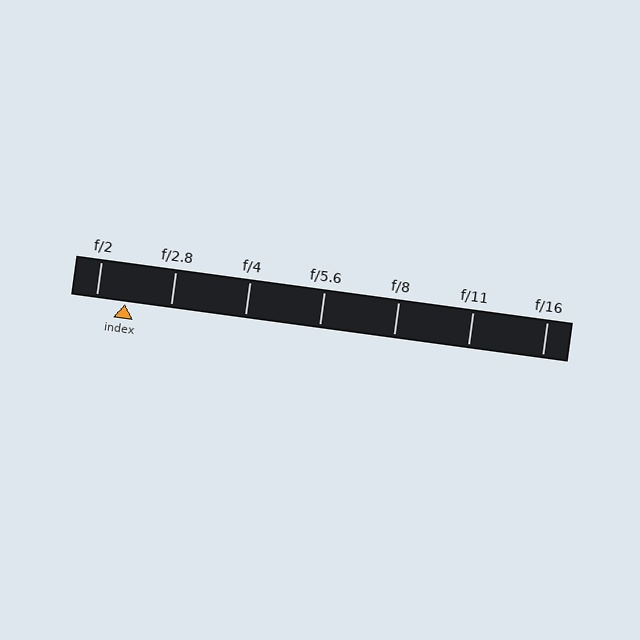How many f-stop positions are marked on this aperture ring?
There are 7 f-stop positions marked.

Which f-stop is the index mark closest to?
The index mark is closest to f/2.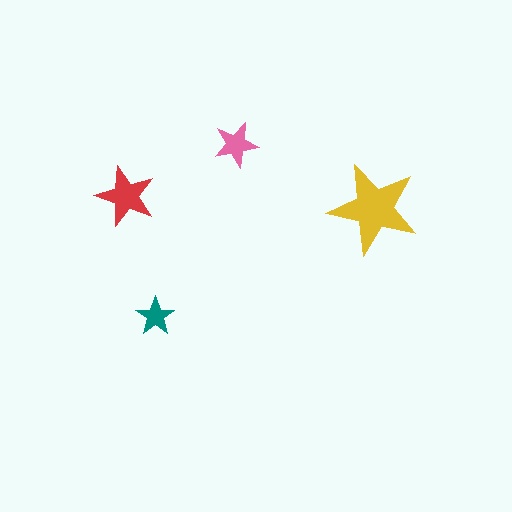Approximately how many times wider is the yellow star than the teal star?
About 2.5 times wider.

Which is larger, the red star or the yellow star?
The yellow one.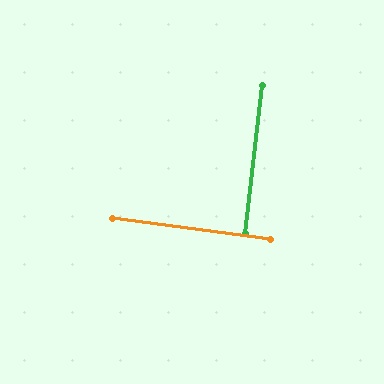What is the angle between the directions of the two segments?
Approximately 89 degrees.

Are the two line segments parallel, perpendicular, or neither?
Perpendicular — they meet at approximately 89°.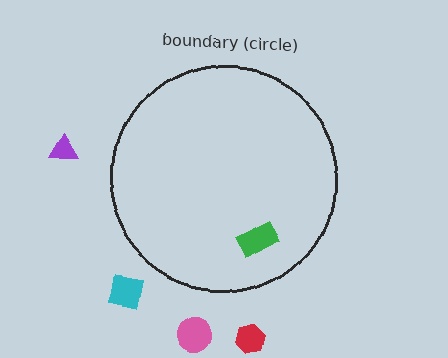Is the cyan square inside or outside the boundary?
Outside.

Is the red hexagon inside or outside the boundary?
Outside.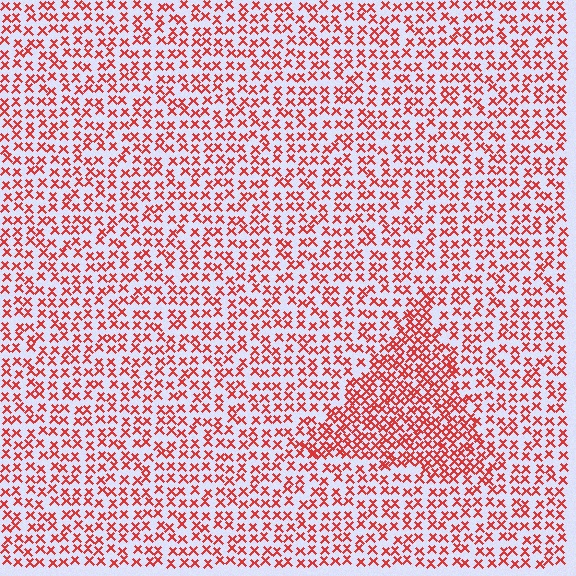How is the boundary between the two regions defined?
The boundary is defined by a change in element density (approximately 1.8x ratio). All elements are the same color, size, and shape.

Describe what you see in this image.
The image contains small red elements arranged at two different densities. A triangle-shaped region is visible where the elements are more densely packed than the surrounding area.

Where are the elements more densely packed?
The elements are more densely packed inside the triangle boundary.